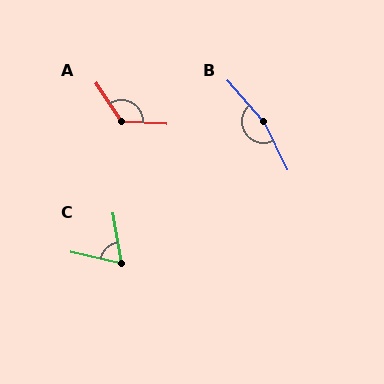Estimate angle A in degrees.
Approximately 127 degrees.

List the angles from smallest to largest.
C (68°), A (127°), B (165°).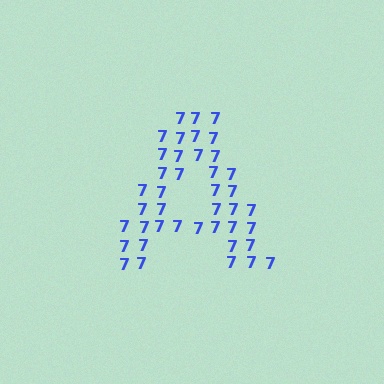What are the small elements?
The small elements are digit 7's.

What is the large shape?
The large shape is the letter A.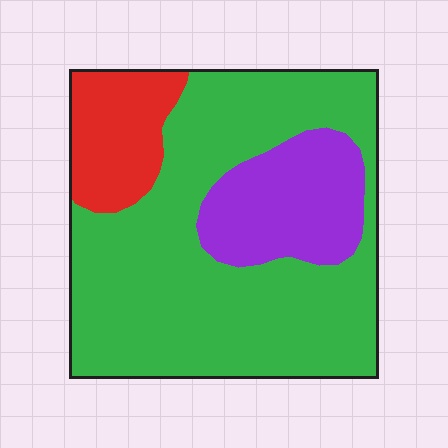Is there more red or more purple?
Purple.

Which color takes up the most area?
Green, at roughly 65%.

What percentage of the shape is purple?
Purple takes up about one fifth (1/5) of the shape.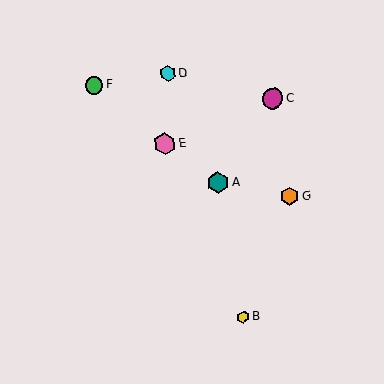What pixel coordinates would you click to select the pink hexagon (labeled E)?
Click at (165, 143) to select the pink hexagon E.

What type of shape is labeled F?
Shape F is a green circle.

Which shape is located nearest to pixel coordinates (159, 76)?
The cyan hexagon (labeled D) at (168, 74) is nearest to that location.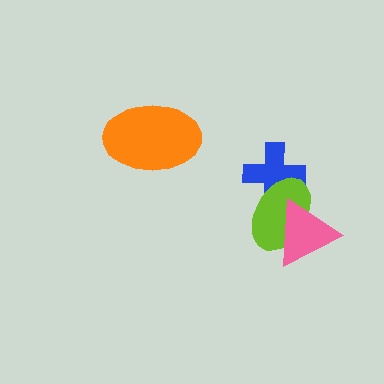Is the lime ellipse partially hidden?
Yes, it is partially covered by another shape.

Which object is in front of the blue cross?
The lime ellipse is in front of the blue cross.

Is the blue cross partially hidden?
Yes, it is partially covered by another shape.